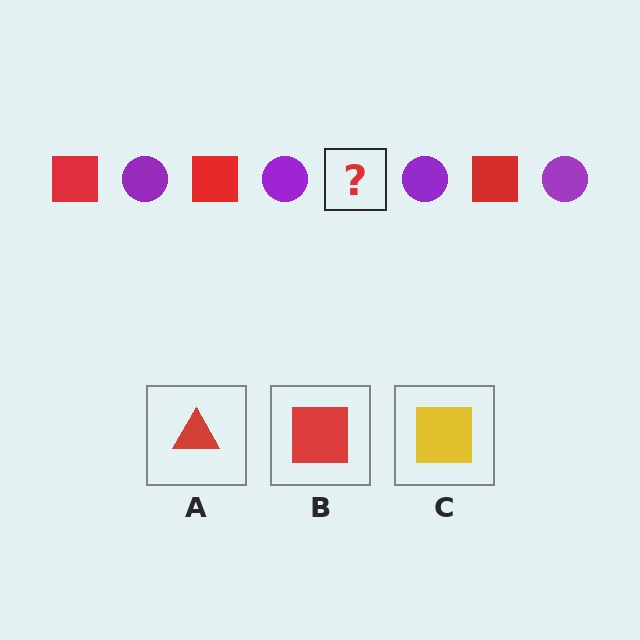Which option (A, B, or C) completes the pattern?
B.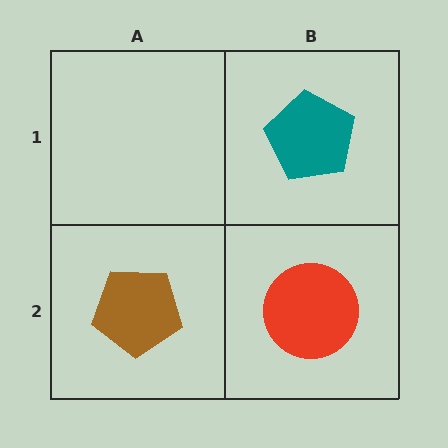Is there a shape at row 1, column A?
No, that cell is empty.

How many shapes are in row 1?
1 shape.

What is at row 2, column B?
A red circle.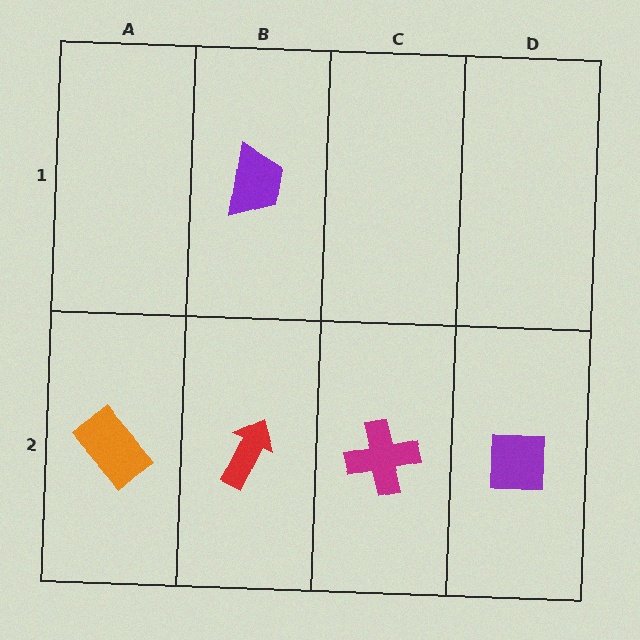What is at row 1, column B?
A purple trapezoid.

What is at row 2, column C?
A magenta cross.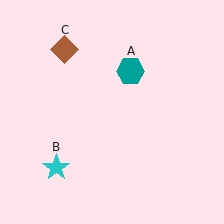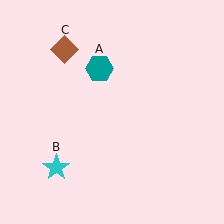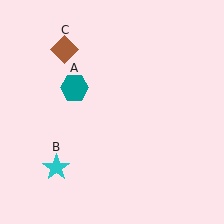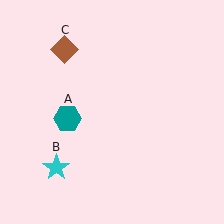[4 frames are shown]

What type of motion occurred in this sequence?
The teal hexagon (object A) rotated counterclockwise around the center of the scene.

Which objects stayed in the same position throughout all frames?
Cyan star (object B) and brown diamond (object C) remained stationary.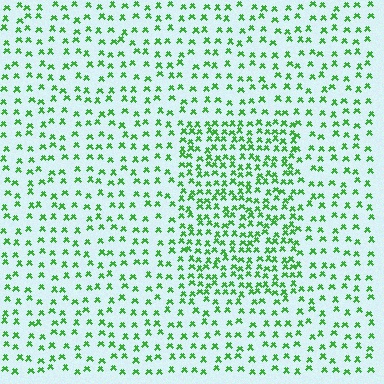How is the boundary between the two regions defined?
The boundary is defined by a change in element density (approximately 1.9x ratio). All elements are the same color, size, and shape.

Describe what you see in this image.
The image contains small green elements arranged at two different densities. A rectangle-shaped region is visible where the elements are more densely packed than the surrounding area.